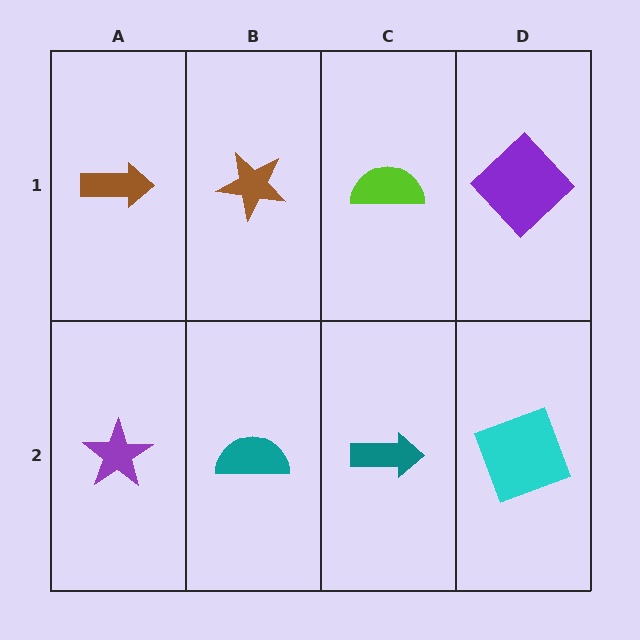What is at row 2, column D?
A cyan square.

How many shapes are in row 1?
4 shapes.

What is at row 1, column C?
A lime semicircle.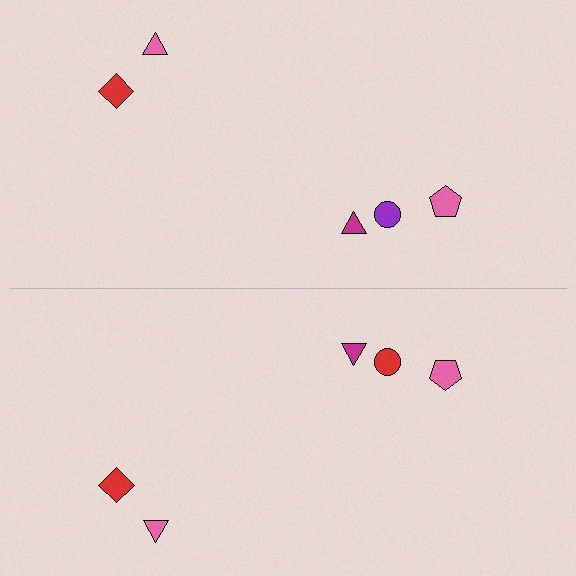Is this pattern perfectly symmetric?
No, the pattern is not perfectly symmetric. The red circle on the bottom side breaks the symmetry — its mirror counterpart is purple.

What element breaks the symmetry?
The red circle on the bottom side breaks the symmetry — its mirror counterpart is purple.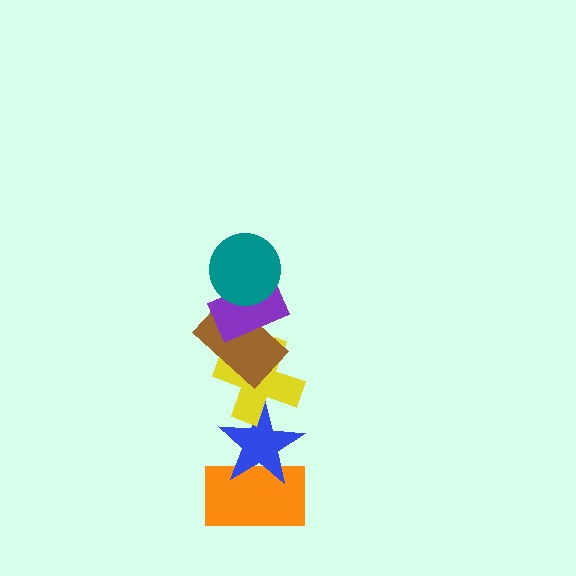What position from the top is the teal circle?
The teal circle is 1st from the top.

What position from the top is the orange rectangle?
The orange rectangle is 6th from the top.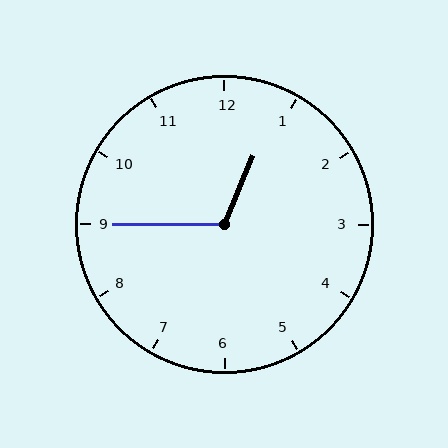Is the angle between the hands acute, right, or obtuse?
It is obtuse.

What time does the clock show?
12:45.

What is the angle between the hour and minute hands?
Approximately 112 degrees.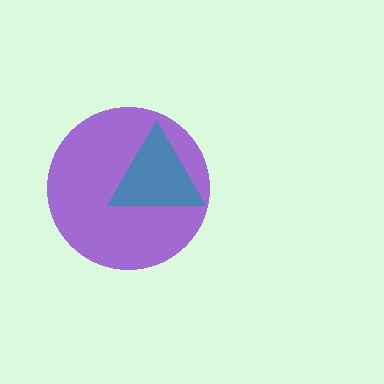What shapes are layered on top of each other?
The layered shapes are: a purple circle, a teal triangle.